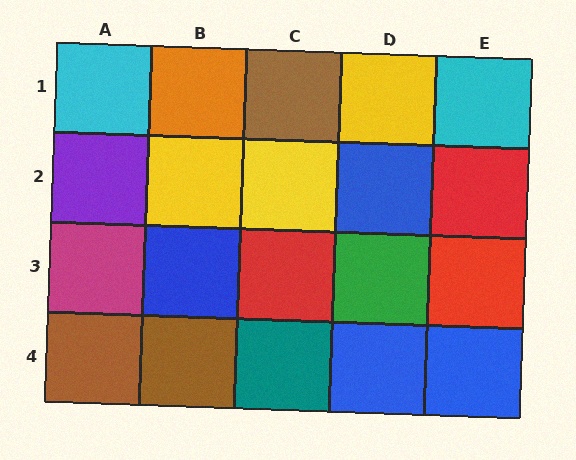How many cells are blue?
4 cells are blue.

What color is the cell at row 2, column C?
Yellow.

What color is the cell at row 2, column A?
Purple.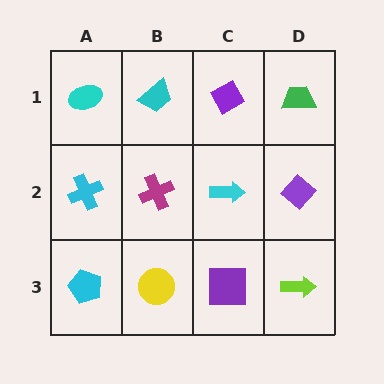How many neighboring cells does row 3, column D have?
2.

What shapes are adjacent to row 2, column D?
A green trapezoid (row 1, column D), a lime arrow (row 3, column D), a cyan arrow (row 2, column C).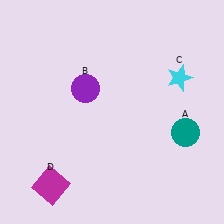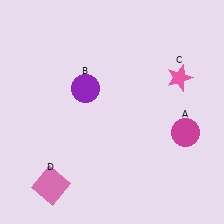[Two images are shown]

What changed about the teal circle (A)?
In Image 1, A is teal. In Image 2, it changed to magenta.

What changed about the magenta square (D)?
In Image 1, D is magenta. In Image 2, it changed to pink.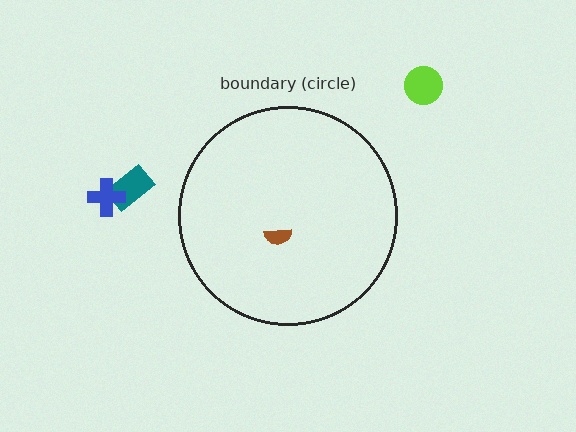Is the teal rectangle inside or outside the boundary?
Outside.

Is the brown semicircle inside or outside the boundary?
Inside.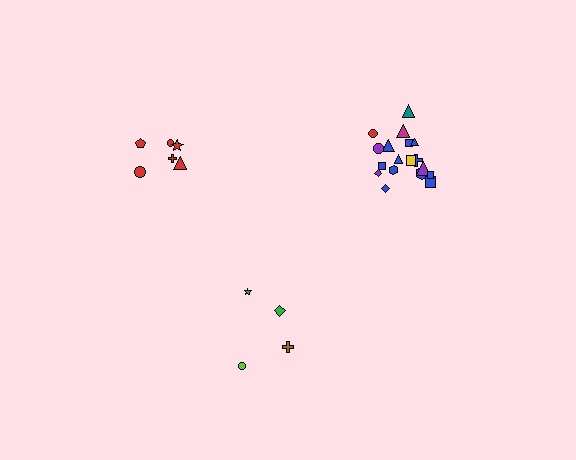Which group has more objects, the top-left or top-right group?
The top-right group.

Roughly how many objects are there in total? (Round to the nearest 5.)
Roughly 30 objects in total.